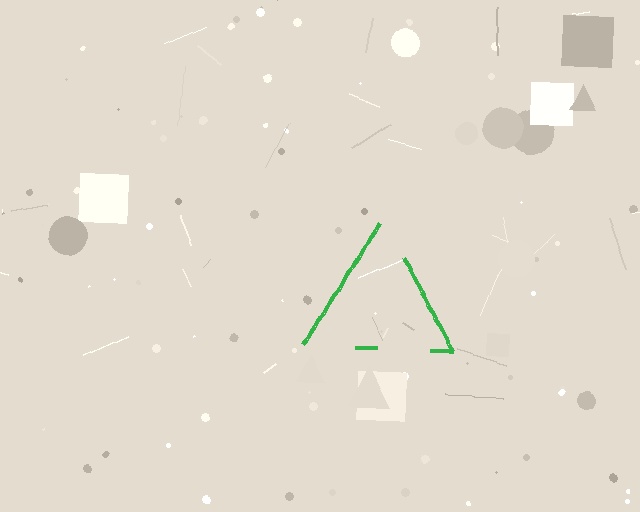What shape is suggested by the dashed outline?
The dashed outline suggests a triangle.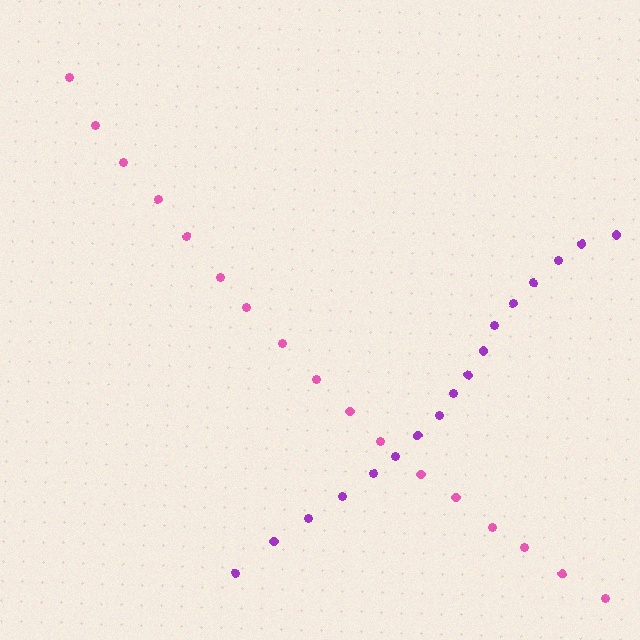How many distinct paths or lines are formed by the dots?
There are 2 distinct paths.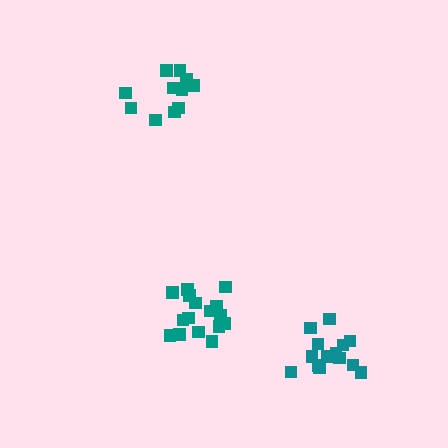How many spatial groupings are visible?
There are 3 spatial groupings.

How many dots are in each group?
Group 1: 14 dots, Group 2: 11 dots, Group 3: 16 dots (41 total).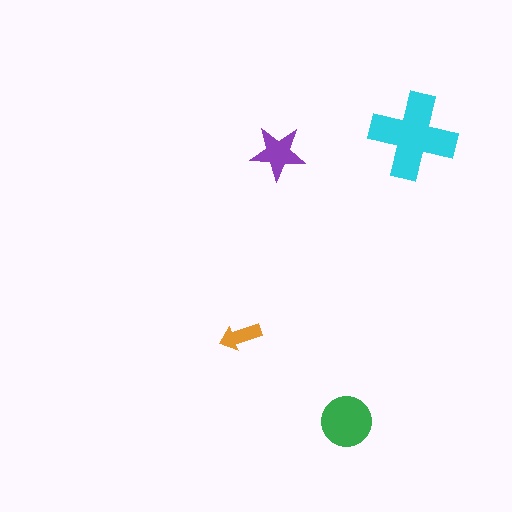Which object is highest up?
The cyan cross is topmost.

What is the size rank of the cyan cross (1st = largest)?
1st.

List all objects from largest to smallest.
The cyan cross, the green circle, the purple star, the orange arrow.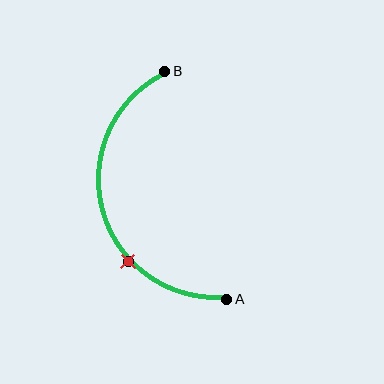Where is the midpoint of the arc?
The arc midpoint is the point on the curve farthest from the straight line joining A and B. It sits to the left of that line.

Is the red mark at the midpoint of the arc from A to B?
No. The red mark lies on the arc but is closer to endpoint A. The arc midpoint would be at the point on the curve equidistant along the arc from both A and B.